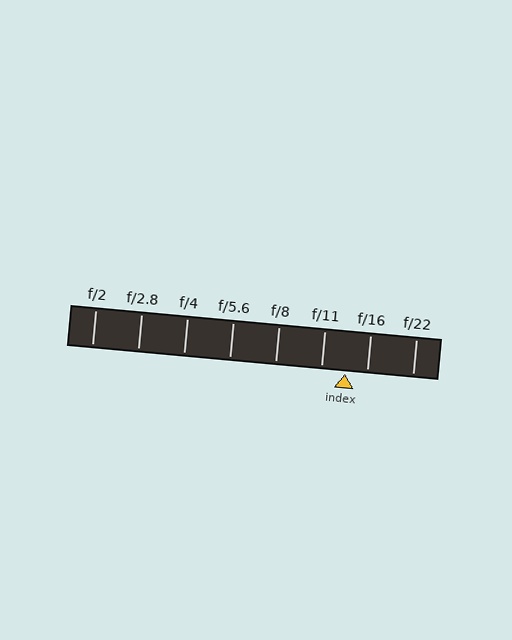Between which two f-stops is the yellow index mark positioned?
The index mark is between f/11 and f/16.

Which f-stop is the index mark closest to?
The index mark is closest to f/16.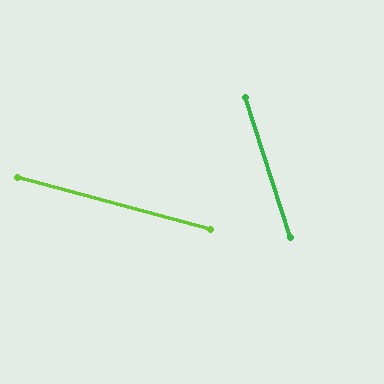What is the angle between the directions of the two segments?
Approximately 57 degrees.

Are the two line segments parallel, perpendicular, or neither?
Neither parallel nor perpendicular — they differ by about 57°.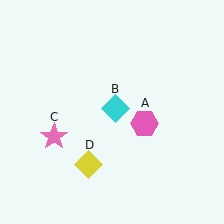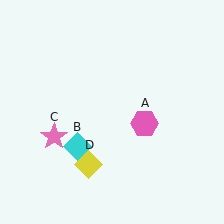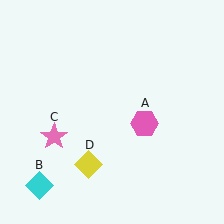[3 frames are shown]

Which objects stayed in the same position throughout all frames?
Pink hexagon (object A) and pink star (object C) and yellow diamond (object D) remained stationary.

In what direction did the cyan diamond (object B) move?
The cyan diamond (object B) moved down and to the left.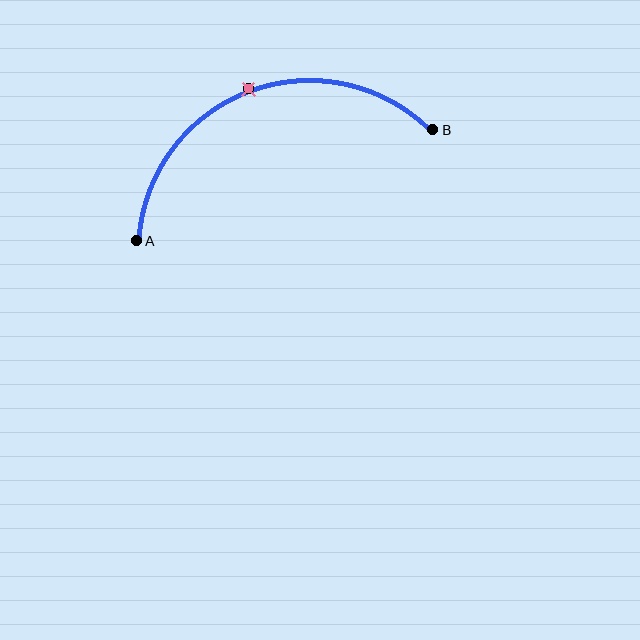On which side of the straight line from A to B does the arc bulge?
The arc bulges above the straight line connecting A and B.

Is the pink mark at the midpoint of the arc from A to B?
Yes. The pink mark lies on the arc at equal arc-length from both A and B — it is the arc midpoint.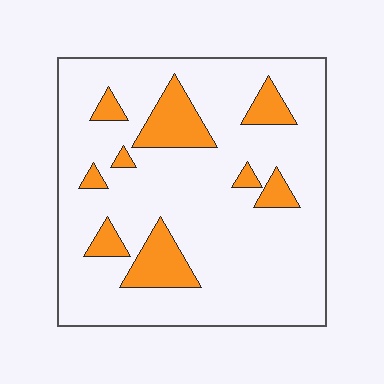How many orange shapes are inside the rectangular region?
9.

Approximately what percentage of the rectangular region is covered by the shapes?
Approximately 15%.